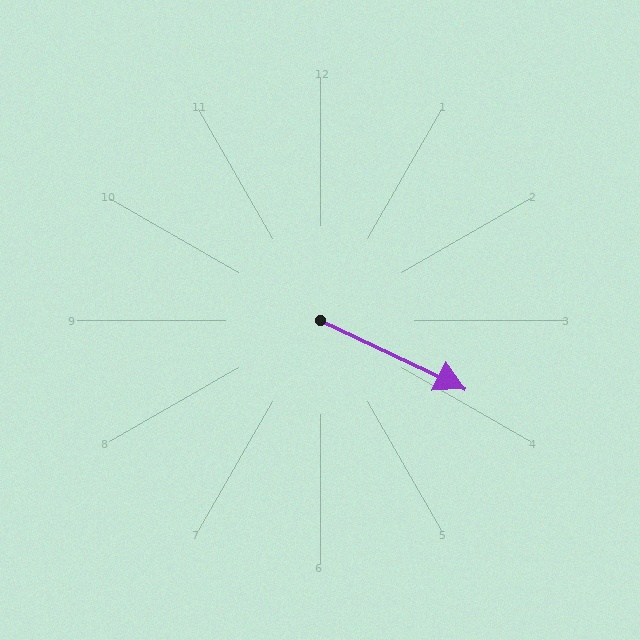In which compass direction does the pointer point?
Southeast.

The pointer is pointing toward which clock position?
Roughly 4 o'clock.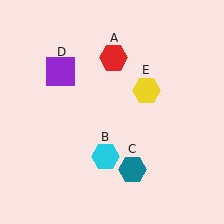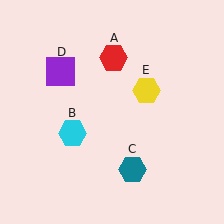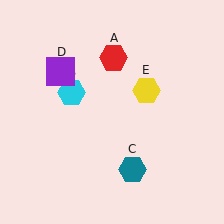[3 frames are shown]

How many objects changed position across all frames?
1 object changed position: cyan hexagon (object B).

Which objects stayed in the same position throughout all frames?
Red hexagon (object A) and teal hexagon (object C) and purple square (object D) and yellow hexagon (object E) remained stationary.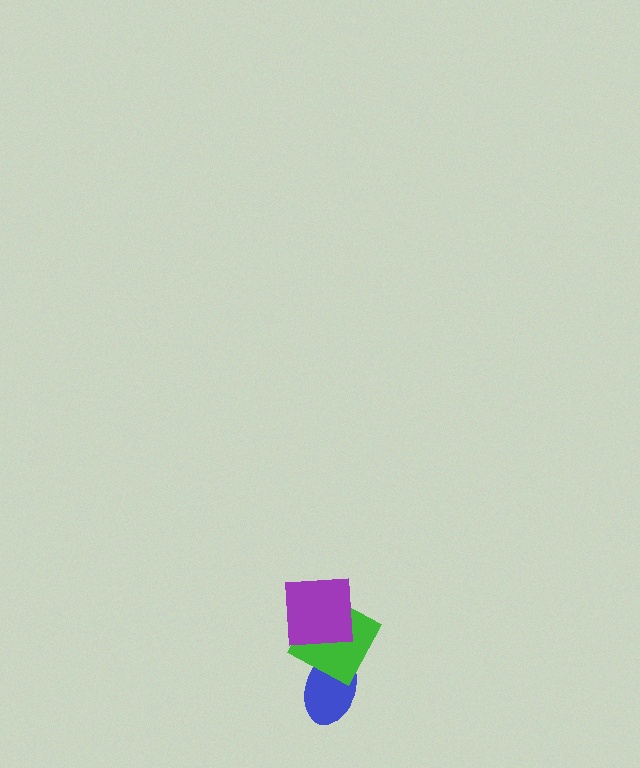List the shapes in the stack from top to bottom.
From top to bottom: the purple square, the green square, the blue ellipse.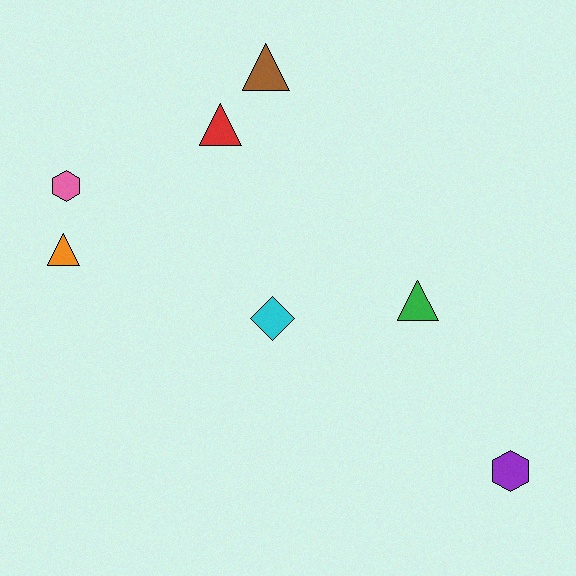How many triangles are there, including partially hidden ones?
There are 4 triangles.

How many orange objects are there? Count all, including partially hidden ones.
There is 1 orange object.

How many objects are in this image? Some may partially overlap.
There are 7 objects.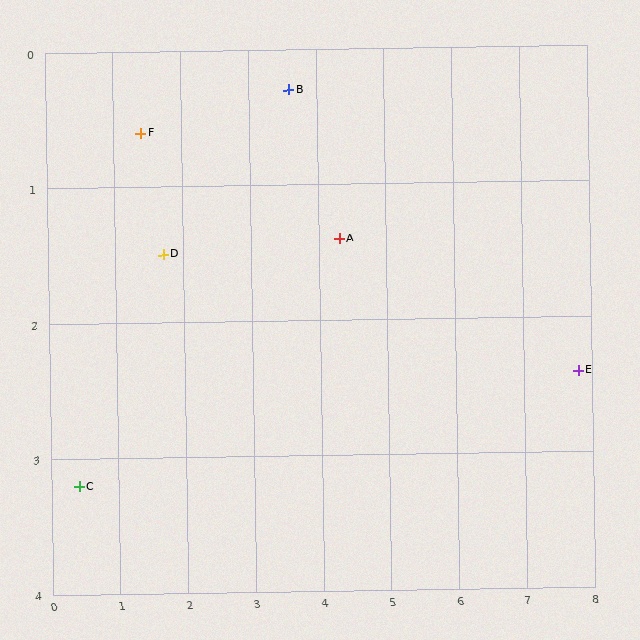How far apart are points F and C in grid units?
Points F and C are about 2.8 grid units apart.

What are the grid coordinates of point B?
Point B is at approximately (3.6, 0.3).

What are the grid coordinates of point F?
Point F is at approximately (1.4, 0.6).